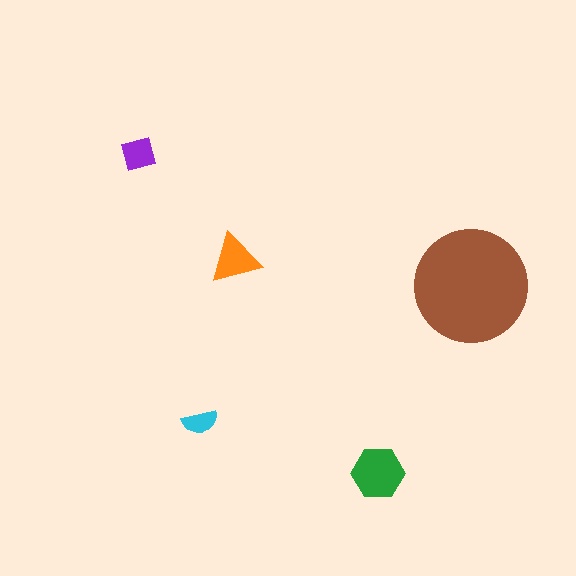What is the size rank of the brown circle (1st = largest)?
1st.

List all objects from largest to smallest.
The brown circle, the green hexagon, the orange triangle, the purple square, the cyan semicircle.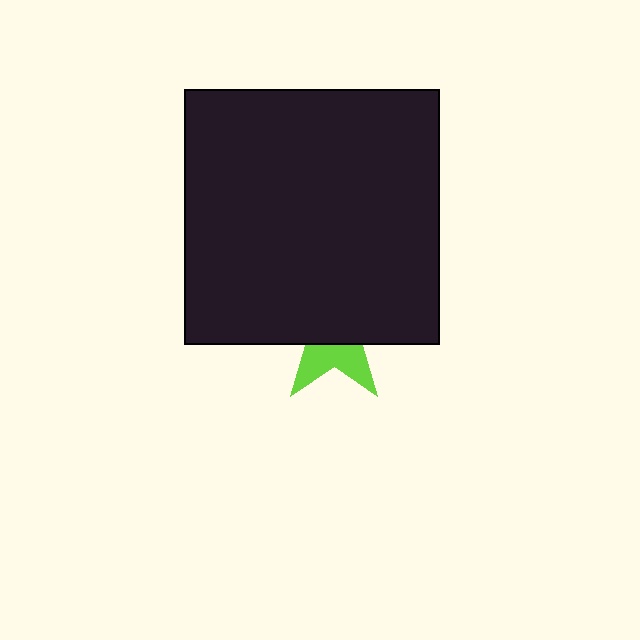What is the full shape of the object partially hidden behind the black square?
The partially hidden object is a lime star.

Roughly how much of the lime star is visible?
A small part of it is visible (roughly 37%).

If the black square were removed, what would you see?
You would see the complete lime star.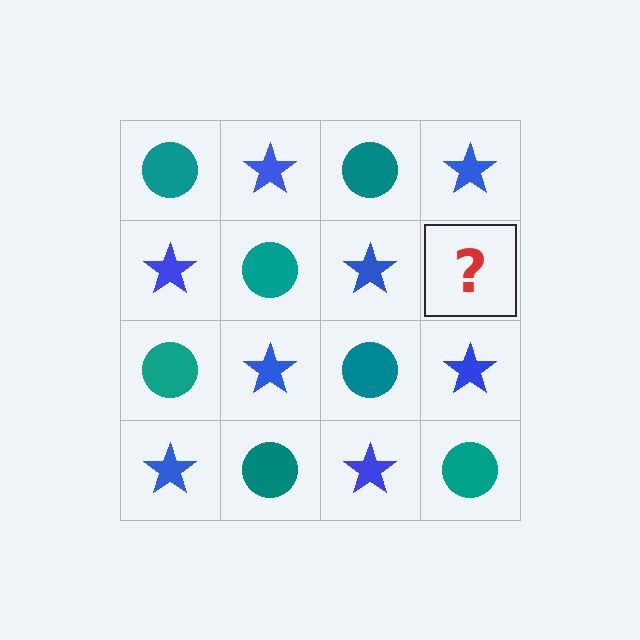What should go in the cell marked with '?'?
The missing cell should contain a teal circle.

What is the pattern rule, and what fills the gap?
The rule is that it alternates teal circle and blue star in a checkerboard pattern. The gap should be filled with a teal circle.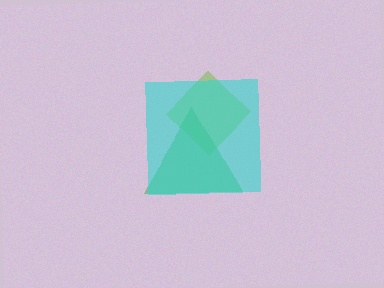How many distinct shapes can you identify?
There are 3 distinct shapes: a lime diamond, a green triangle, a cyan square.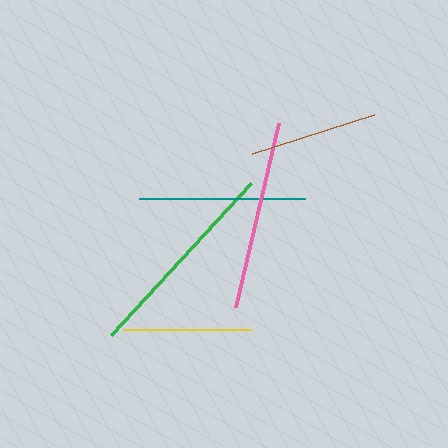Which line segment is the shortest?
The brown line is the shortest at approximately 128 pixels.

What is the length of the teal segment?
The teal segment is approximately 166 pixels long.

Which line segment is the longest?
The green line is the longest at approximately 208 pixels.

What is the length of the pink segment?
The pink segment is approximately 189 pixels long.